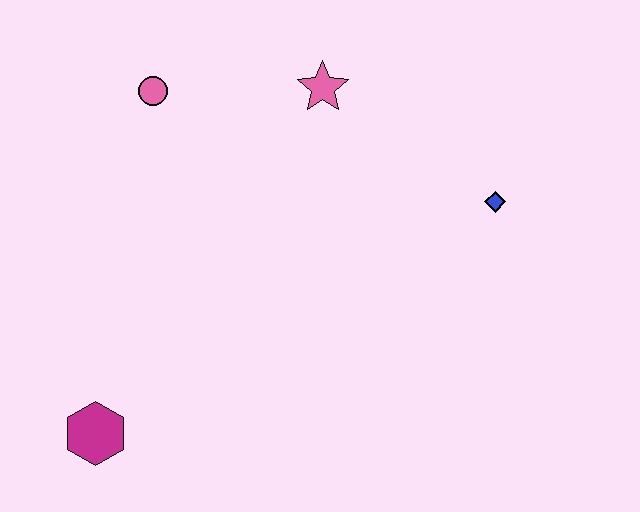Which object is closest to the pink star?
The pink circle is closest to the pink star.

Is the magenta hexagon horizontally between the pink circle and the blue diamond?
No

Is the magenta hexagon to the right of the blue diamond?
No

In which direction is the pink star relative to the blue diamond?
The pink star is to the left of the blue diamond.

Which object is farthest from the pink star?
The magenta hexagon is farthest from the pink star.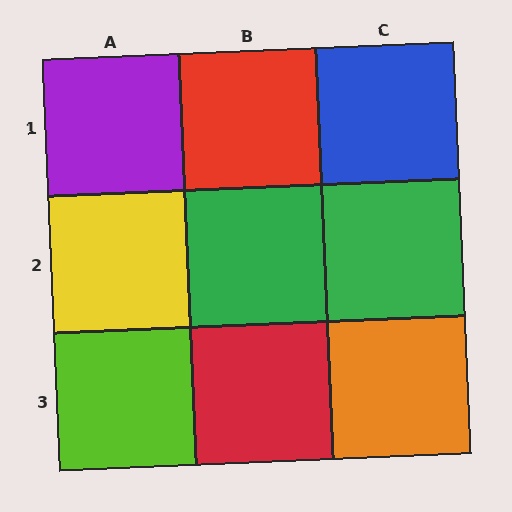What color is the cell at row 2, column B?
Green.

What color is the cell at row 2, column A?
Yellow.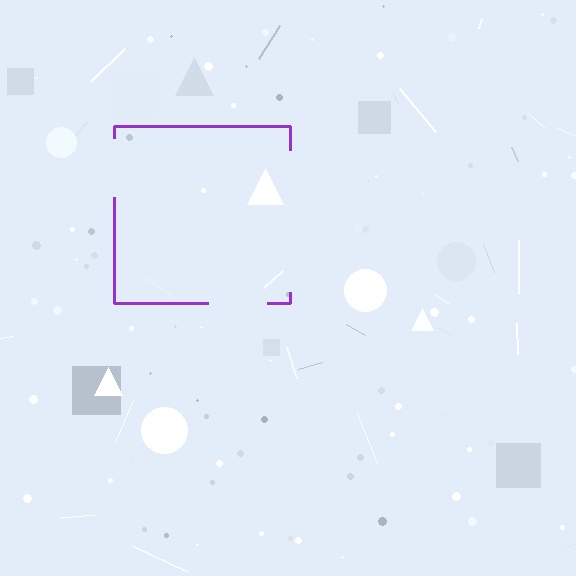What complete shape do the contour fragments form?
The contour fragments form a square.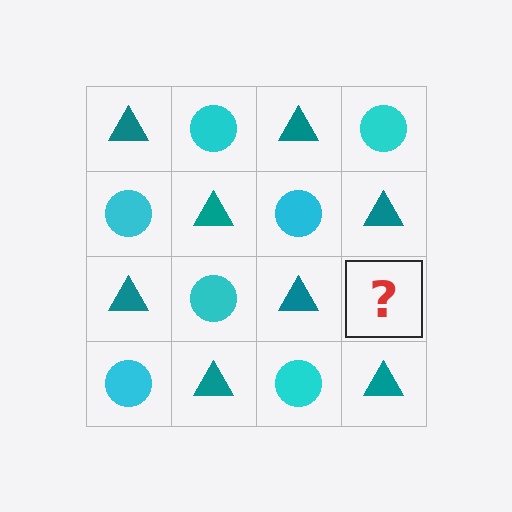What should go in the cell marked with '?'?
The missing cell should contain a cyan circle.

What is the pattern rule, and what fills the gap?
The rule is that it alternates teal triangle and cyan circle in a checkerboard pattern. The gap should be filled with a cyan circle.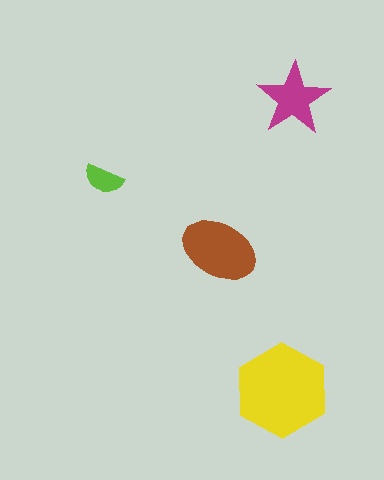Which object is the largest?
The yellow hexagon.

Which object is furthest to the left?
The lime semicircle is leftmost.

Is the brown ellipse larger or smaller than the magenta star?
Larger.